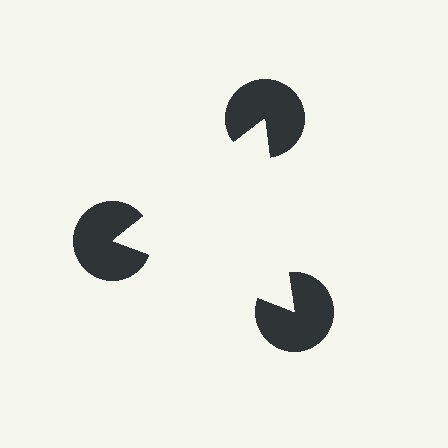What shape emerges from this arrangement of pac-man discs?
An illusory triangle — its edges are inferred from the aligned wedge cuts in the pac-man discs, not physically drawn.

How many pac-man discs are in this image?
There are 3 — one at each vertex of the illusory triangle.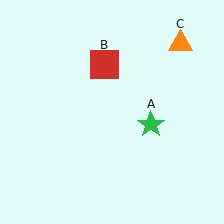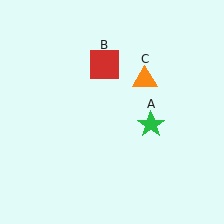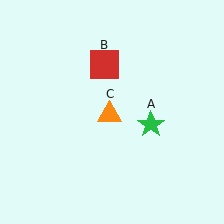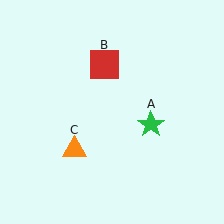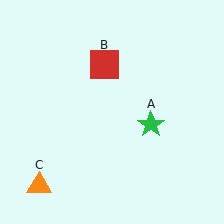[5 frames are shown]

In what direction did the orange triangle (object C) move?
The orange triangle (object C) moved down and to the left.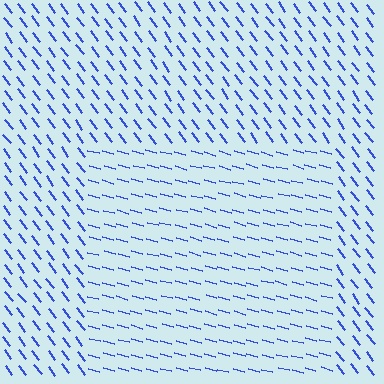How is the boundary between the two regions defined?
The boundary is defined purely by a change in line orientation (approximately 38 degrees difference). All lines are the same color and thickness.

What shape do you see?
I see a rectangle.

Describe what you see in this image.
The image is filled with small blue line segments. A rectangle region in the image has lines oriented differently from the surrounding lines, creating a visible texture boundary.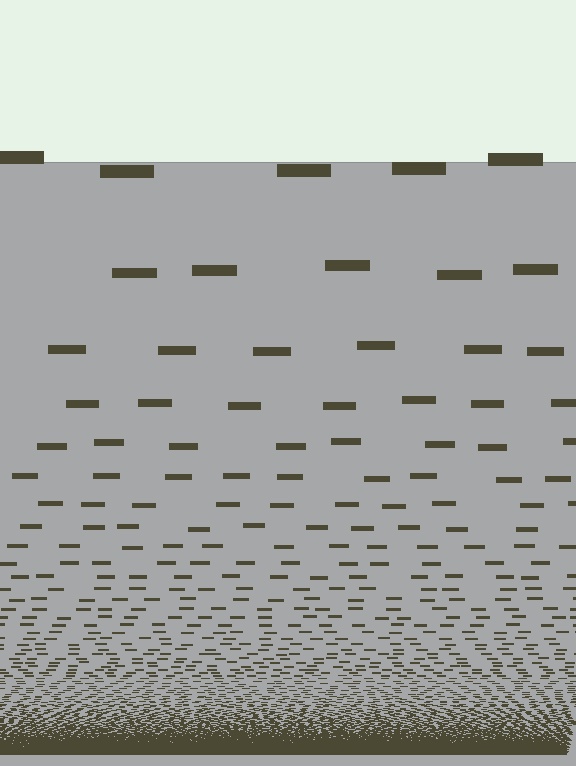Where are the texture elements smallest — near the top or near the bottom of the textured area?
Near the bottom.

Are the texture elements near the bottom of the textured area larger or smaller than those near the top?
Smaller. The gradient is inverted — elements near the bottom are smaller and denser.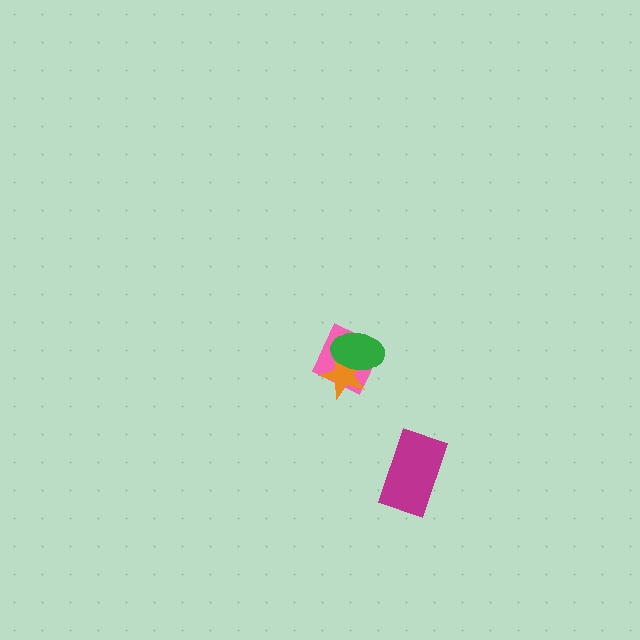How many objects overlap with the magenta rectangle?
0 objects overlap with the magenta rectangle.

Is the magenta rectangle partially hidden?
No, no other shape covers it.